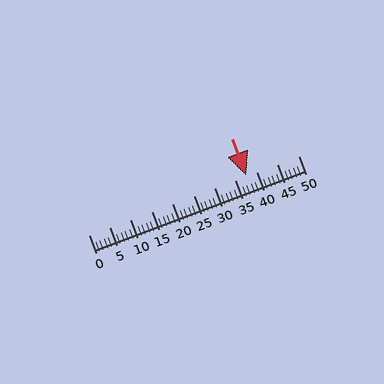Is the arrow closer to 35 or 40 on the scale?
The arrow is closer to 40.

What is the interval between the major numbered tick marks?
The major tick marks are spaced 5 units apart.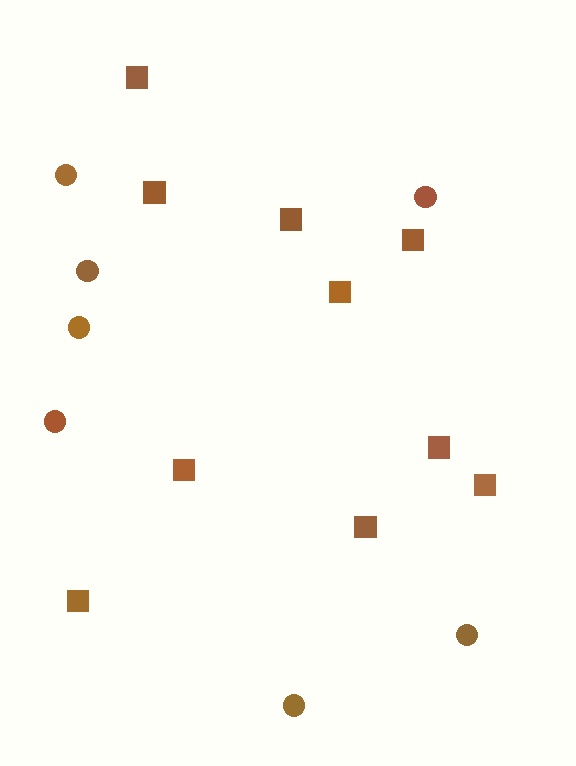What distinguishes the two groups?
There are 2 groups: one group of squares (10) and one group of circles (7).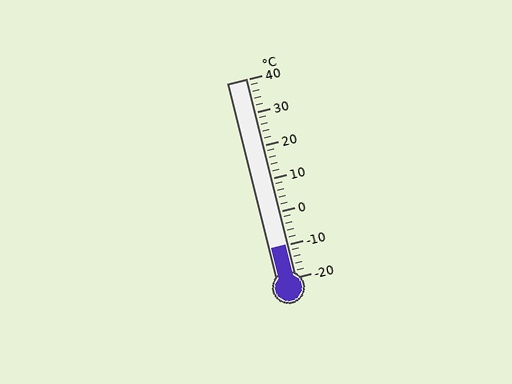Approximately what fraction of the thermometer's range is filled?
The thermometer is filled to approximately 15% of its range.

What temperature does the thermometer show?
The thermometer shows approximately -10°C.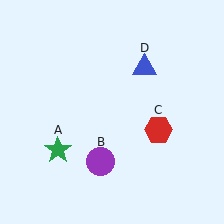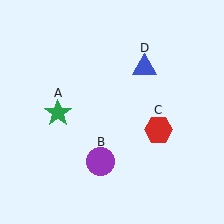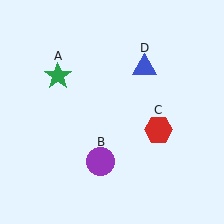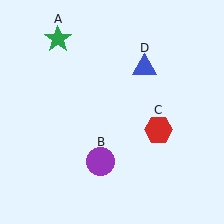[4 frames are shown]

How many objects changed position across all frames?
1 object changed position: green star (object A).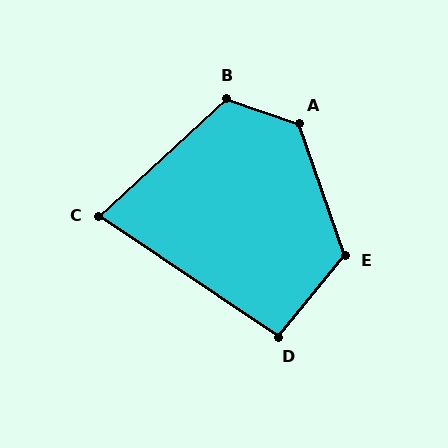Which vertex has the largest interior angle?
A, at approximately 128 degrees.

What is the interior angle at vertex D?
Approximately 96 degrees (obtuse).